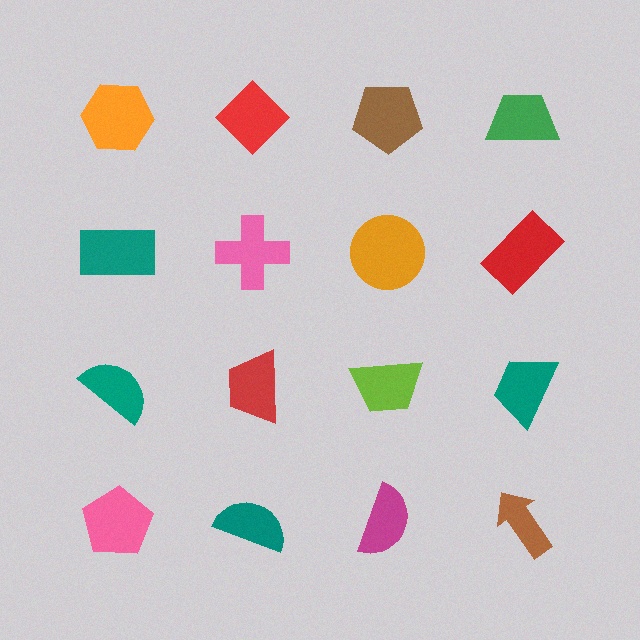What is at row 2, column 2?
A pink cross.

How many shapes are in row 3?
4 shapes.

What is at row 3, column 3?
A lime trapezoid.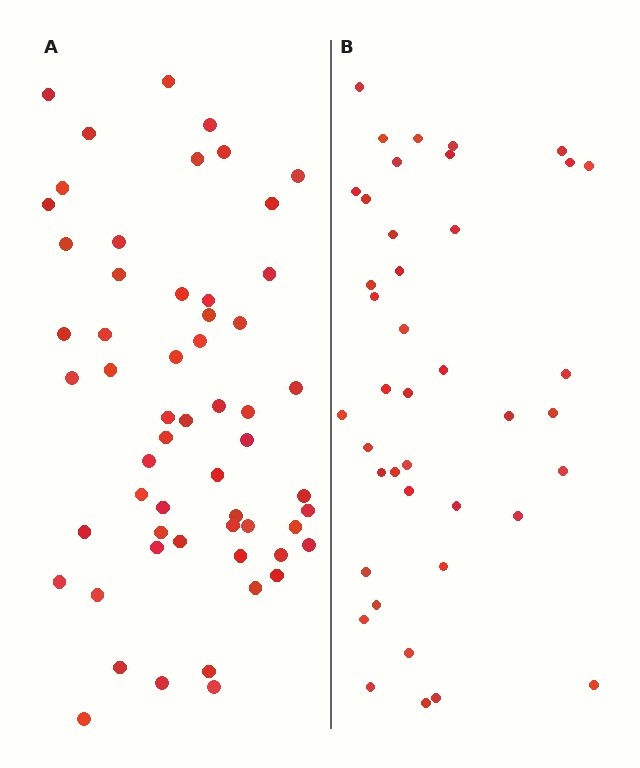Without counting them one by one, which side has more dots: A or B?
Region A (the left region) has more dots.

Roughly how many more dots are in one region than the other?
Region A has approximately 15 more dots than region B.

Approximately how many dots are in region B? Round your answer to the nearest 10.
About 40 dots. (The exact count is 41, which rounds to 40.)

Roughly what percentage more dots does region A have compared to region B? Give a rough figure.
About 40% more.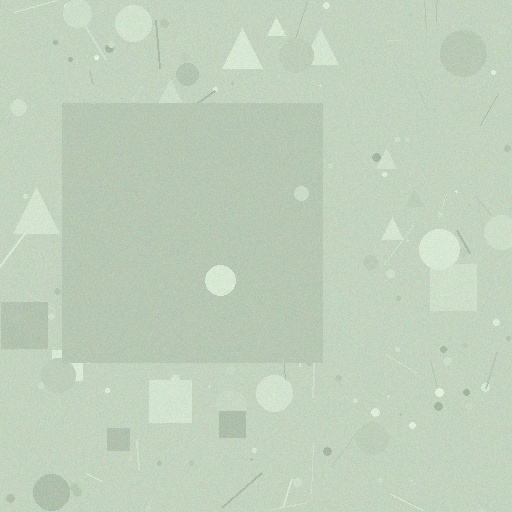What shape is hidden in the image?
A square is hidden in the image.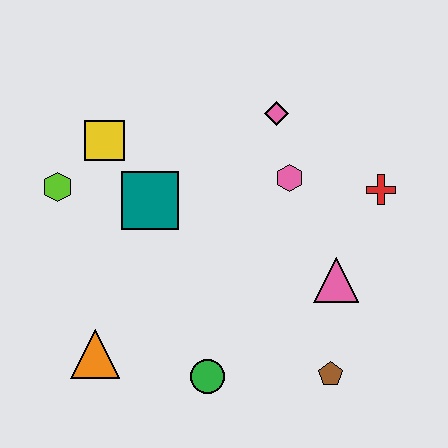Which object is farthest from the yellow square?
The brown pentagon is farthest from the yellow square.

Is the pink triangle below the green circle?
No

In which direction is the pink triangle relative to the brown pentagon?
The pink triangle is above the brown pentagon.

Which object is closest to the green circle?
The orange triangle is closest to the green circle.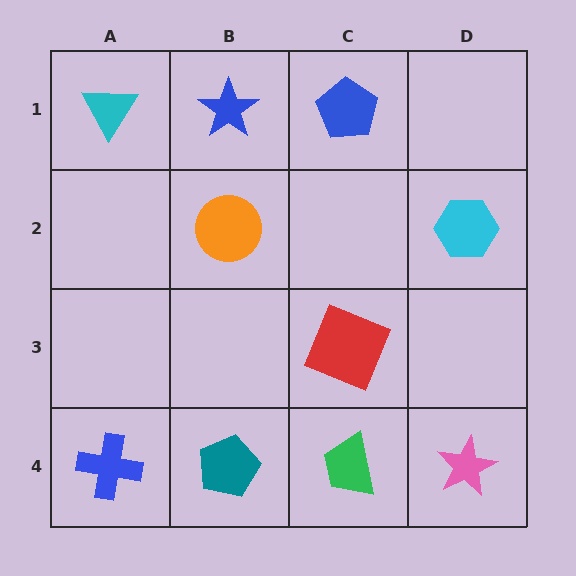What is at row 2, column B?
An orange circle.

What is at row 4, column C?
A green trapezoid.